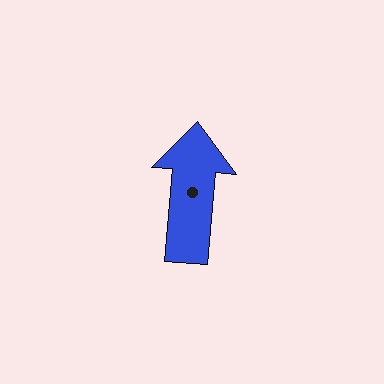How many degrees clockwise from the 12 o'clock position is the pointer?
Approximately 5 degrees.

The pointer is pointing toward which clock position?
Roughly 12 o'clock.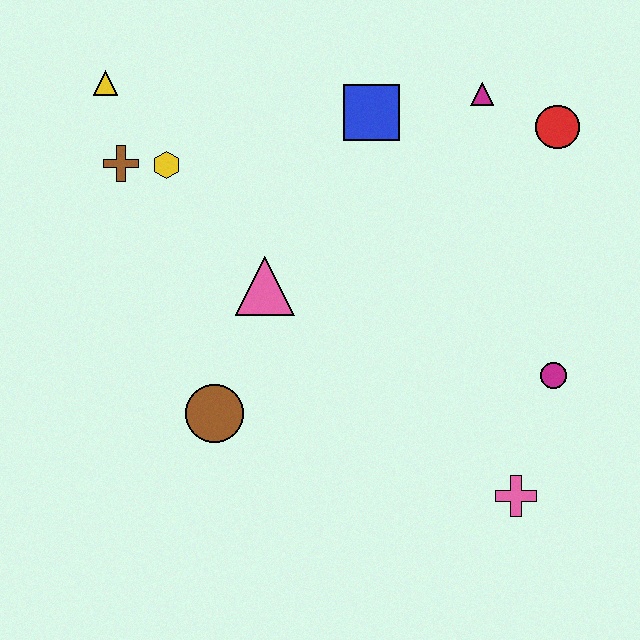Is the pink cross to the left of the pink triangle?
No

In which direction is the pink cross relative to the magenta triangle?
The pink cross is below the magenta triangle.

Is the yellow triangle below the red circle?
No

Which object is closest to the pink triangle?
The brown circle is closest to the pink triangle.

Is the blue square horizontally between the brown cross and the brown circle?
No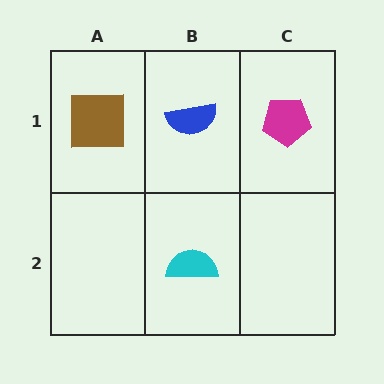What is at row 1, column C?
A magenta pentagon.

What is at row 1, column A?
A brown square.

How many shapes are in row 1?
3 shapes.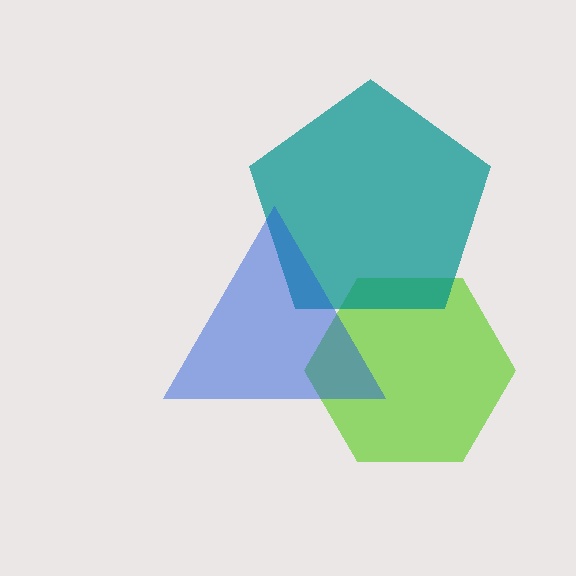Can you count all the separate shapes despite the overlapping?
Yes, there are 3 separate shapes.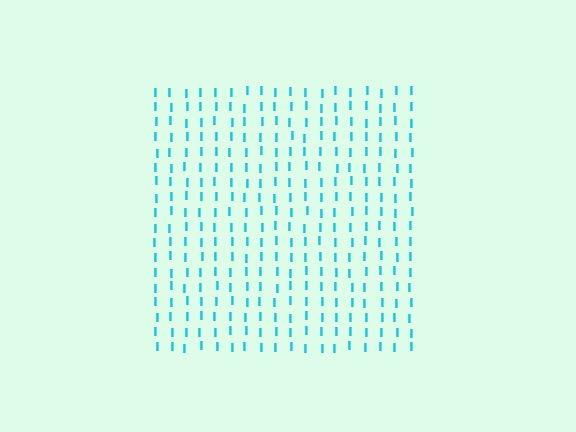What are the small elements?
The small elements are letter I's.